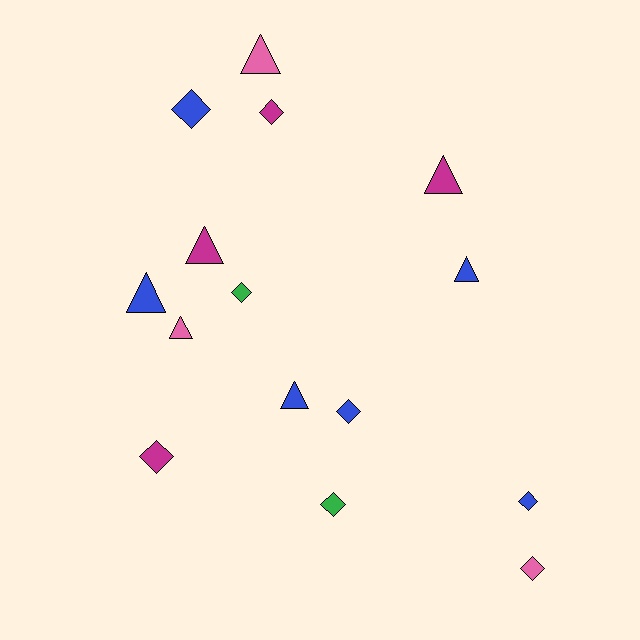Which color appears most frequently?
Blue, with 6 objects.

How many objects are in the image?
There are 15 objects.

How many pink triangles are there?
There are 2 pink triangles.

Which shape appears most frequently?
Diamond, with 8 objects.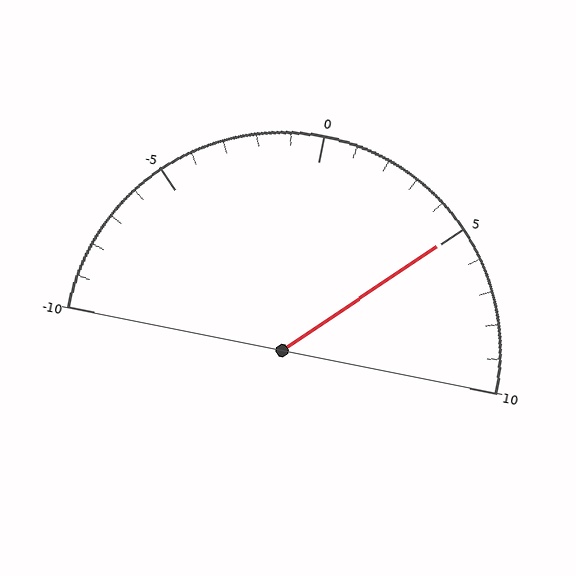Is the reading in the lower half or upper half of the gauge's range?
The reading is in the upper half of the range (-10 to 10).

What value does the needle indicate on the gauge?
The needle indicates approximately 5.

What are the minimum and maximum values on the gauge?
The gauge ranges from -10 to 10.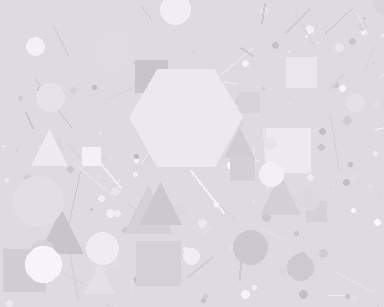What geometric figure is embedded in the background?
A hexagon is embedded in the background.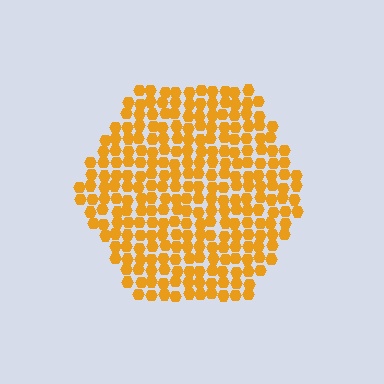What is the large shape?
The large shape is a hexagon.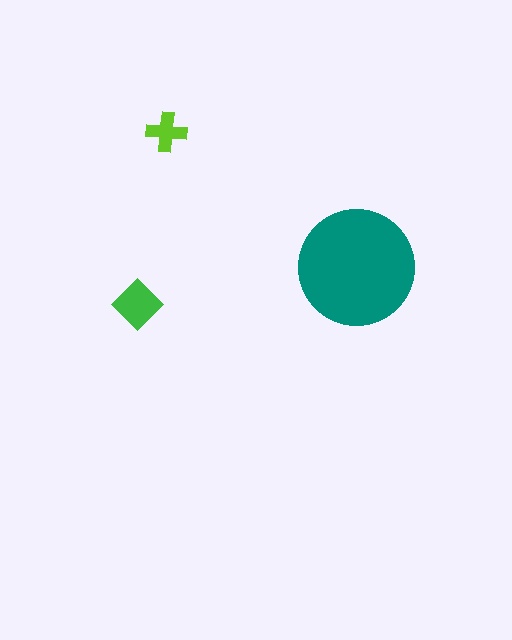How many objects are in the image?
There are 3 objects in the image.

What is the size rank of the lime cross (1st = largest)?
3rd.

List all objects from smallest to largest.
The lime cross, the green diamond, the teal circle.